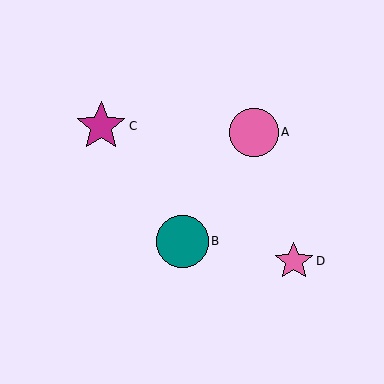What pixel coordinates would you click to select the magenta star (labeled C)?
Click at (101, 126) to select the magenta star C.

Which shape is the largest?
The teal circle (labeled B) is the largest.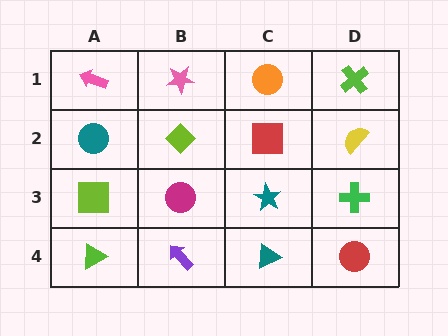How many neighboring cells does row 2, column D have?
3.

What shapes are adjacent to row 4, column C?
A teal star (row 3, column C), a purple arrow (row 4, column B), a red circle (row 4, column D).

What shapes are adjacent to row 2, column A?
A pink arrow (row 1, column A), a lime square (row 3, column A), a lime diamond (row 2, column B).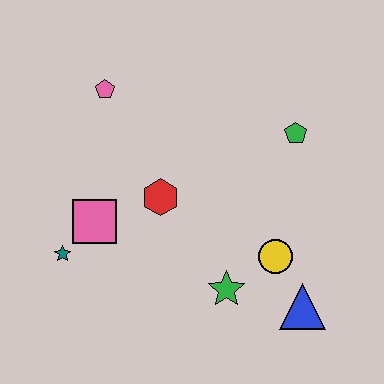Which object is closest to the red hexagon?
The pink square is closest to the red hexagon.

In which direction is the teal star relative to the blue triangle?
The teal star is to the left of the blue triangle.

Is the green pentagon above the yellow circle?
Yes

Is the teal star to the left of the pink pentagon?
Yes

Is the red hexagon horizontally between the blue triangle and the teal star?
Yes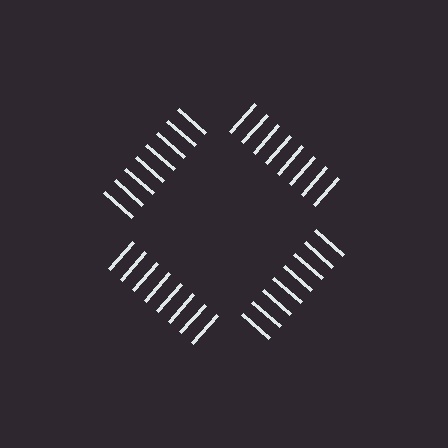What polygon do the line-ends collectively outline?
An illusory square — the line segments terminate on its edges but no continuous stroke is drawn.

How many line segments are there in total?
32 — 8 along each of the 4 edges.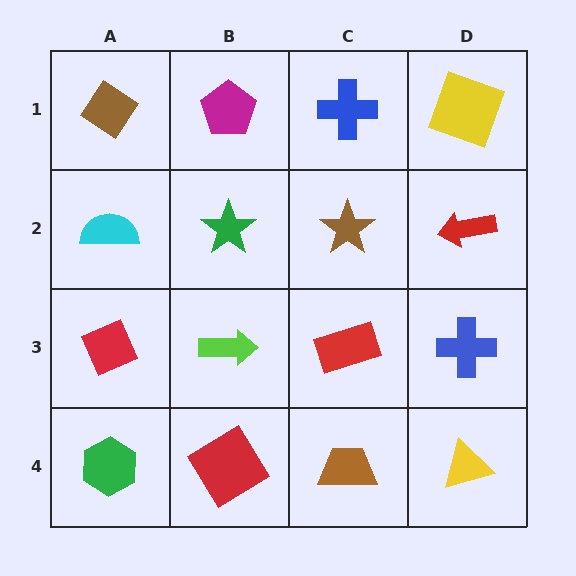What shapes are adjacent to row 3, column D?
A red arrow (row 2, column D), a yellow triangle (row 4, column D), a red rectangle (row 3, column C).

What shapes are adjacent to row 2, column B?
A magenta pentagon (row 1, column B), a lime arrow (row 3, column B), a cyan semicircle (row 2, column A), a brown star (row 2, column C).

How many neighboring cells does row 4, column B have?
3.